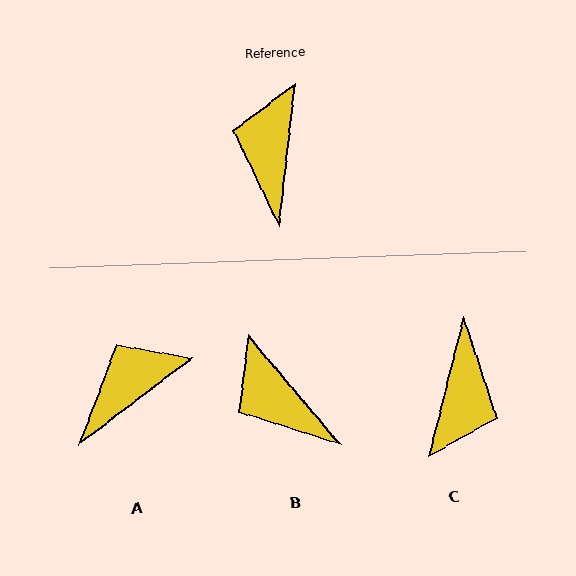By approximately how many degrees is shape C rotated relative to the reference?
Approximately 172 degrees counter-clockwise.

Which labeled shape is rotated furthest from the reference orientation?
C, about 172 degrees away.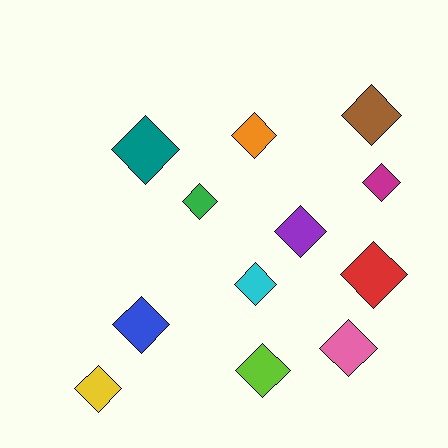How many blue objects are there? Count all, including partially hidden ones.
There is 1 blue object.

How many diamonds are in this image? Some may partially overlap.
There are 12 diamonds.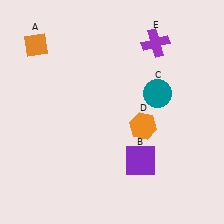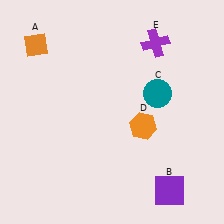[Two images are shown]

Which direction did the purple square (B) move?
The purple square (B) moved down.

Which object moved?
The purple square (B) moved down.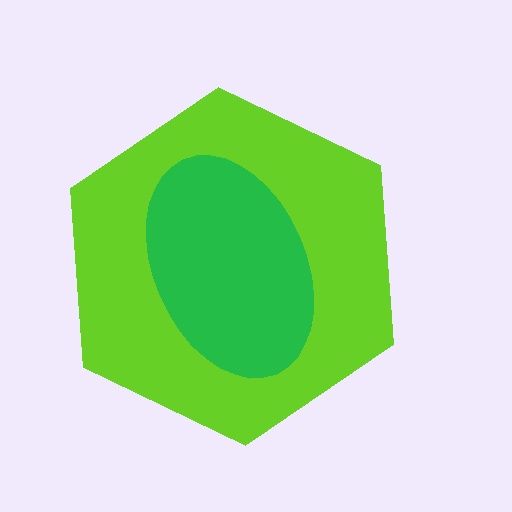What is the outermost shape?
The lime hexagon.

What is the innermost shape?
The green ellipse.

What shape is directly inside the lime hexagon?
The green ellipse.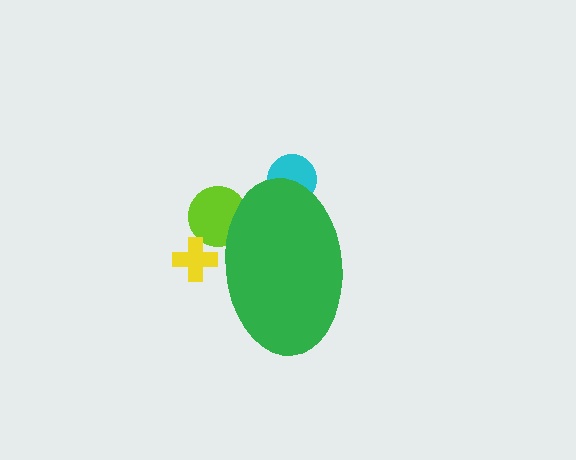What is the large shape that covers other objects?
A green ellipse.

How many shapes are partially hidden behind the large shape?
3 shapes are partially hidden.